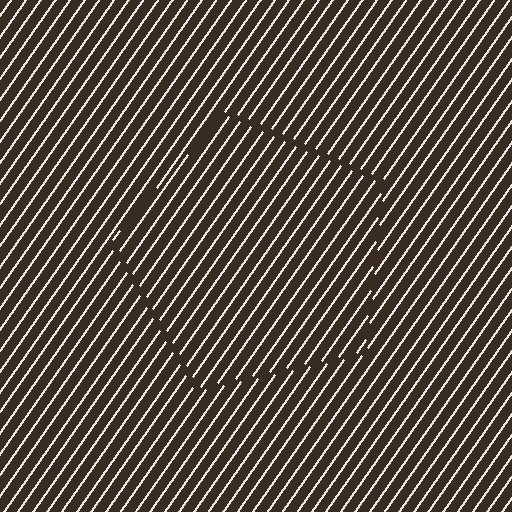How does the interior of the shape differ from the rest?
The interior of the shape contains the same grating, shifted by half a period — the contour is defined by the phase discontinuity where line-ends from the inner and outer gratings abut.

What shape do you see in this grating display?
An illusory pentagon. The interior of the shape contains the same grating, shifted by half a period — the contour is defined by the phase discontinuity where line-ends from the inner and outer gratings abut.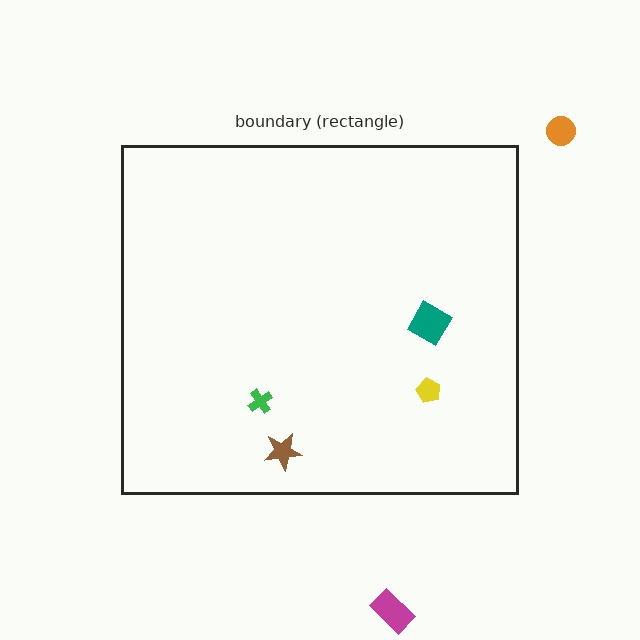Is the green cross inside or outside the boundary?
Inside.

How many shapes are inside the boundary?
4 inside, 2 outside.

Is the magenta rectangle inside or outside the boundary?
Outside.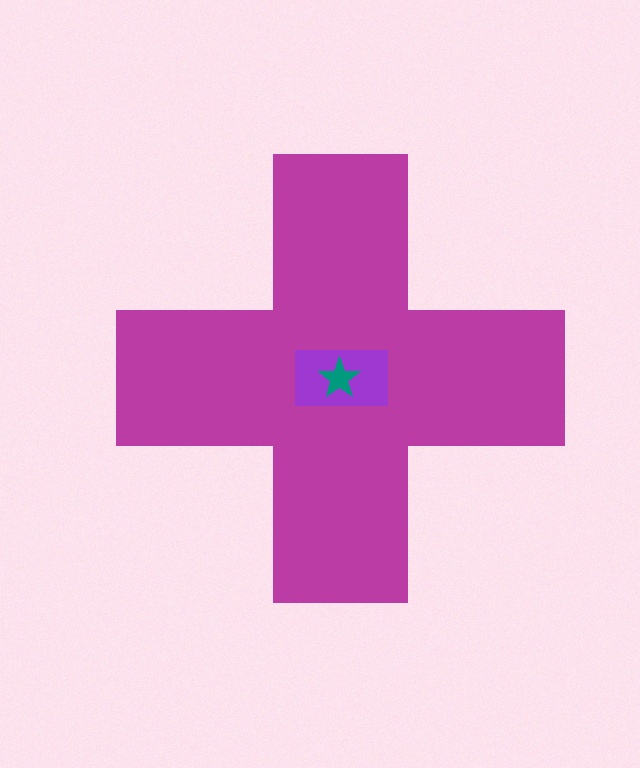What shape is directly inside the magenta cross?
The purple rectangle.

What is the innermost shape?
The teal star.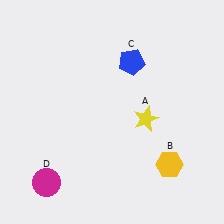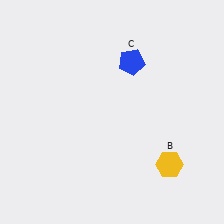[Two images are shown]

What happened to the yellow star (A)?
The yellow star (A) was removed in Image 2. It was in the bottom-right area of Image 1.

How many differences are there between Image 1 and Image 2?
There are 2 differences between the two images.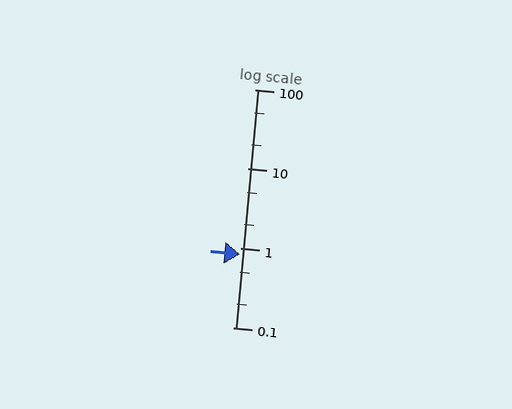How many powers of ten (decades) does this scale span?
The scale spans 3 decades, from 0.1 to 100.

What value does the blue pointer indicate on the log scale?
The pointer indicates approximately 0.84.